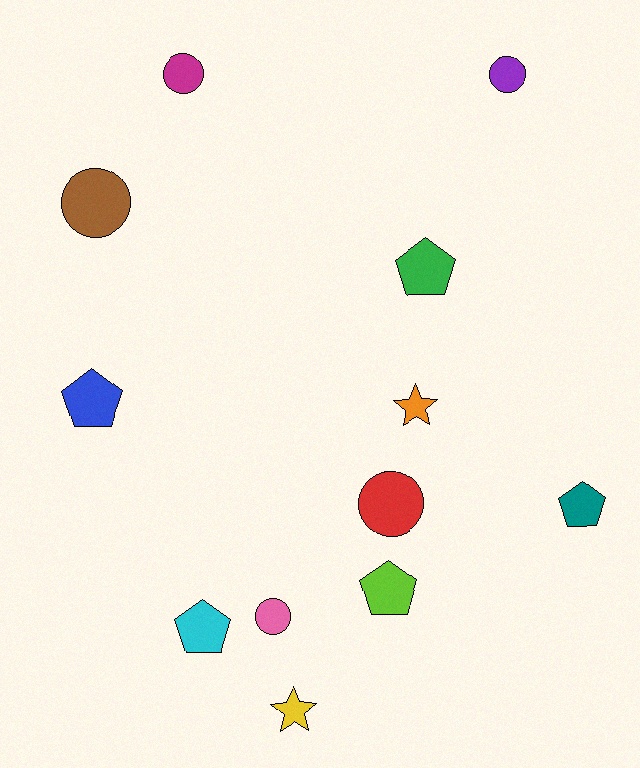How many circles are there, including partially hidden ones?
There are 5 circles.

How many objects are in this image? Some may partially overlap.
There are 12 objects.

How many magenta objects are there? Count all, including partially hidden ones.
There is 1 magenta object.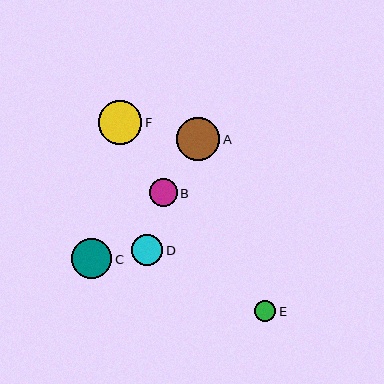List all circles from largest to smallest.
From largest to smallest: F, A, C, D, B, E.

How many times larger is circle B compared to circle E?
Circle B is approximately 1.3 times the size of circle E.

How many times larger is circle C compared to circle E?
Circle C is approximately 1.9 times the size of circle E.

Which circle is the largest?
Circle F is the largest with a size of approximately 43 pixels.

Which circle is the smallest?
Circle E is the smallest with a size of approximately 21 pixels.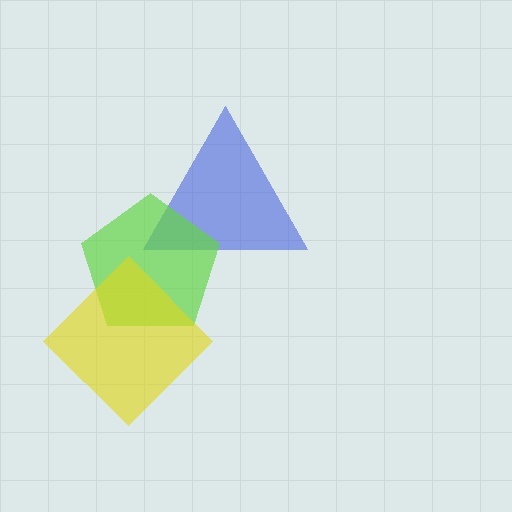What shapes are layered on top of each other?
The layered shapes are: a blue triangle, a lime pentagon, a yellow diamond.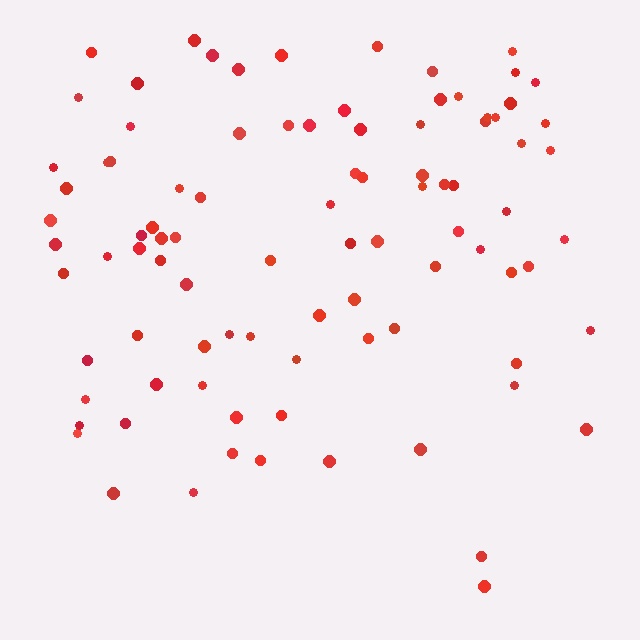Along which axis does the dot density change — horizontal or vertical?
Vertical.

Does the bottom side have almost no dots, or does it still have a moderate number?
Still a moderate number, just noticeably fewer than the top.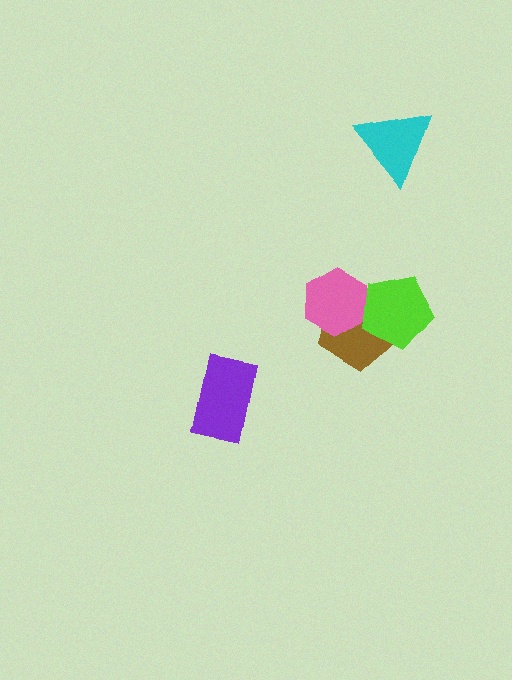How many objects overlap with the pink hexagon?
2 objects overlap with the pink hexagon.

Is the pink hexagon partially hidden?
Yes, it is partially covered by another shape.